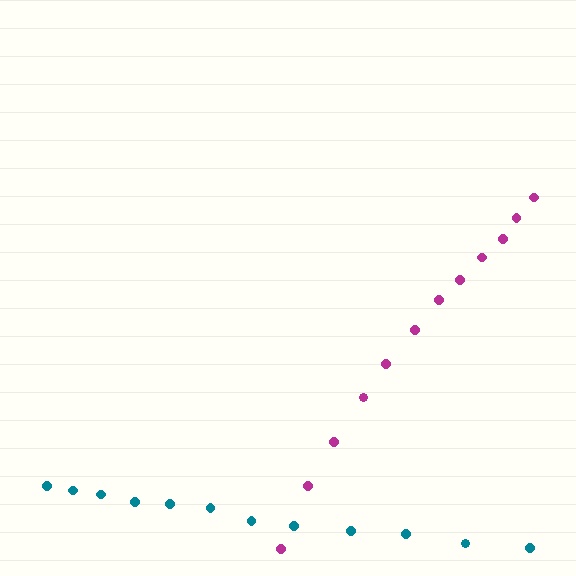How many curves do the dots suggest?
There are 2 distinct paths.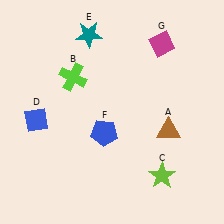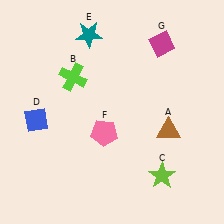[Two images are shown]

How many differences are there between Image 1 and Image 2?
There is 1 difference between the two images.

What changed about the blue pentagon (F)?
In Image 1, F is blue. In Image 2, it changed to pink.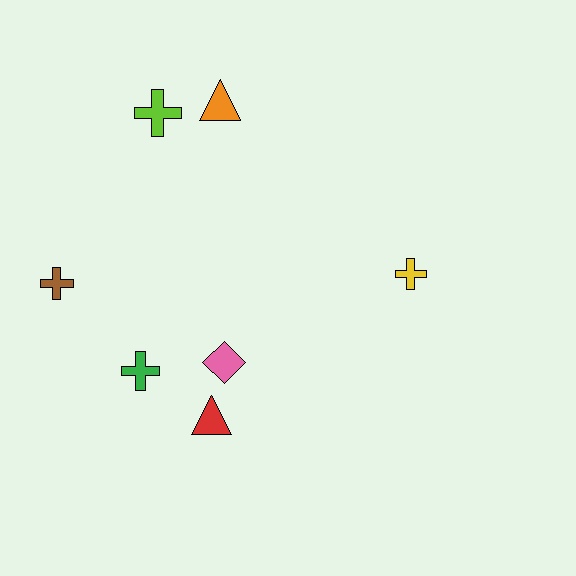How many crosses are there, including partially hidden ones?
There are 4 crosses.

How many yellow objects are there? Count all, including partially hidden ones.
There is 1 yellow object.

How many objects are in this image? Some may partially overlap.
There are 7 objects.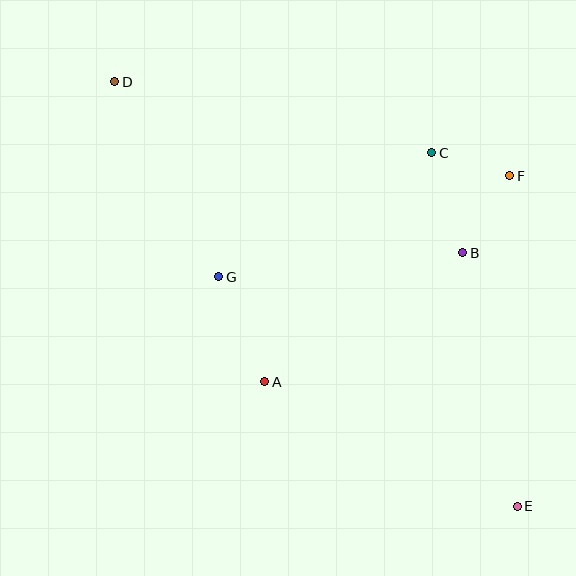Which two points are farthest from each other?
Points D and E are farthest from each other.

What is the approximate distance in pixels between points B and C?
The distance between B and C is approximately 104 pixels.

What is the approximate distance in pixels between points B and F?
The distance between B and F is approximately 90 pixels.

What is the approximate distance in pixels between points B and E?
The distance between B and E is approximately 260 pixels.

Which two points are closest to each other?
Points C and F are closest to each other.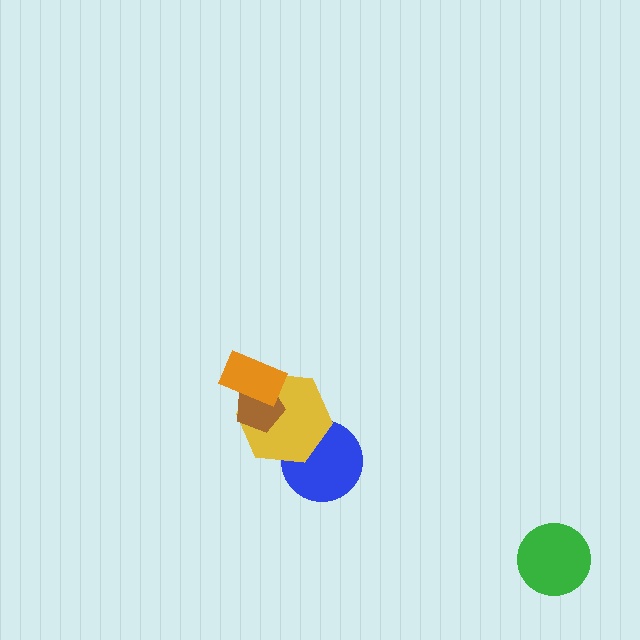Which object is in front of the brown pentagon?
The orange rectangle is in front of the brown pentagon.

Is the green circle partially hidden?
No, no other shape covers it.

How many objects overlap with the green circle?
0 objects overlap with the green circle.